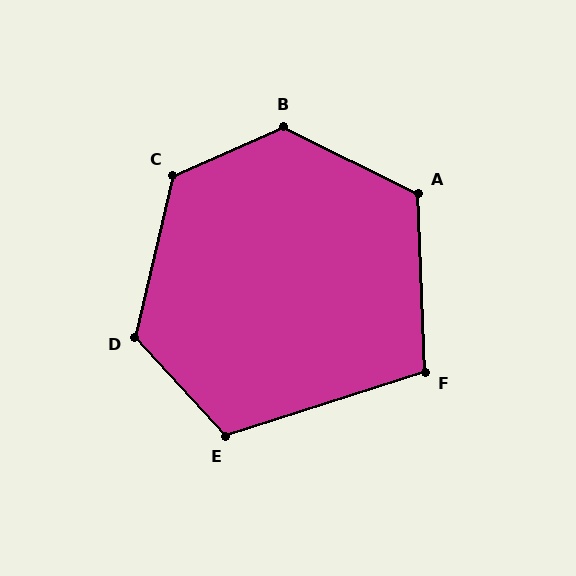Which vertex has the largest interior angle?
B, at approximately 130 degrees.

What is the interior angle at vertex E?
Approximately 115 degrees (obtuse).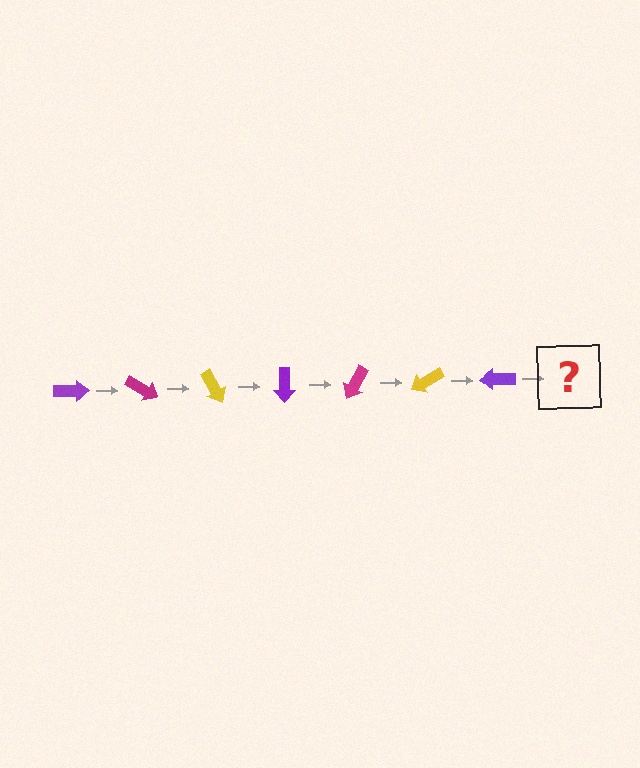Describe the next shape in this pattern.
It should be a magenta arrow, rotated 210 degrees from the start.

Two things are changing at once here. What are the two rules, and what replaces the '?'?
The two rules are that it rotates 30 degrees each step and the color cycles through purple, magenta, and yellow. The '?' should be a magenta arrow, rotated 210 degrees from the start.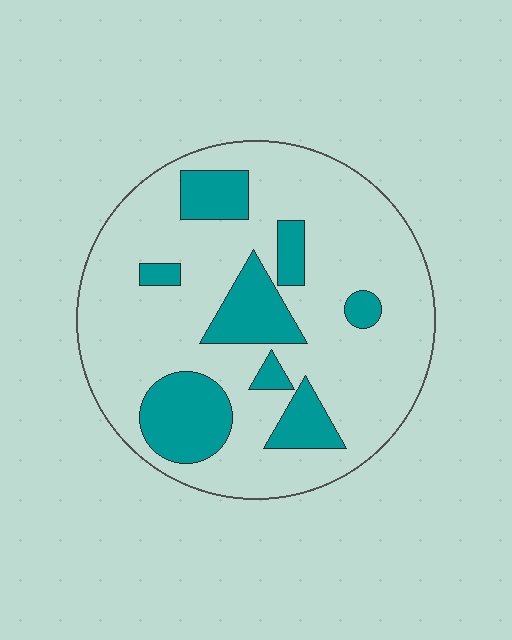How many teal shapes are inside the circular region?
8.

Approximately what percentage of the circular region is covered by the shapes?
Approximately 25%.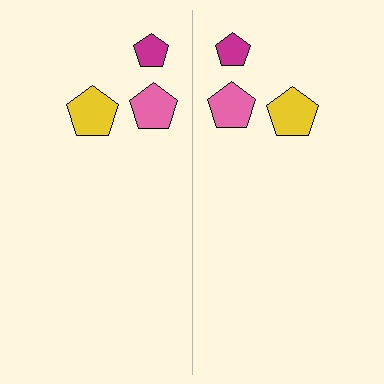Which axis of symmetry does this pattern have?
The pattern has a vertical axis of symmetry running through the center of the image.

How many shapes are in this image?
There are 6 shapes in this image.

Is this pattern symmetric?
Yes, this pattern has bilateral (reflection) symmetry.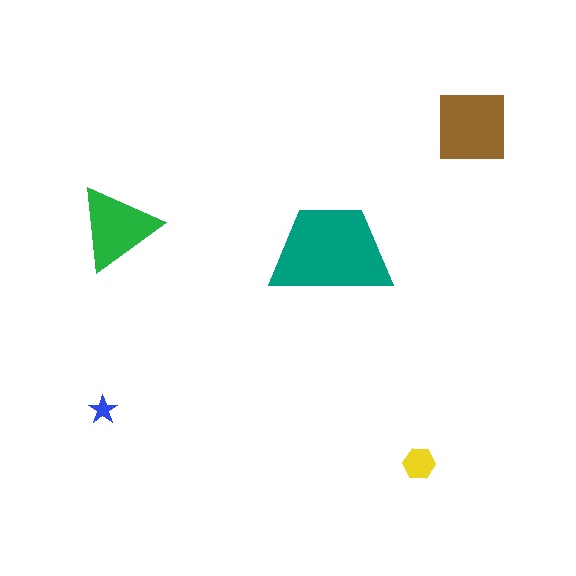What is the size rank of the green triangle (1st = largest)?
3rd.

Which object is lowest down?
The yellow hexagon is bottommost.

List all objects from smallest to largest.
The blue star, the yellow hexagon, the green triangle, the brown square, the teal trapezoid.